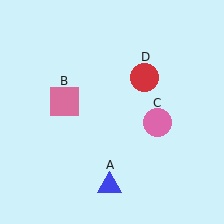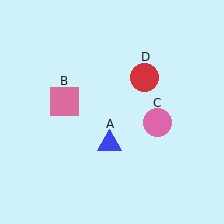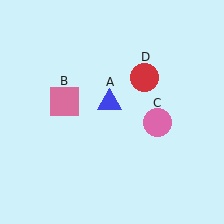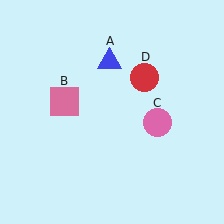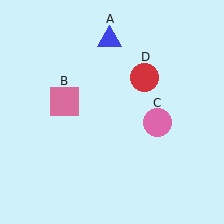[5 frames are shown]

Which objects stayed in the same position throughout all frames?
Pink square (object B) and pink circle (object C) and red circle (object D) remained stationary.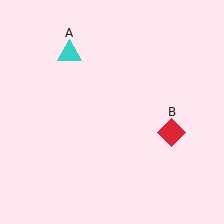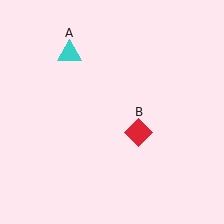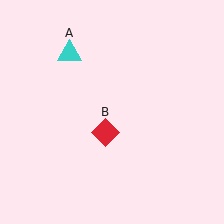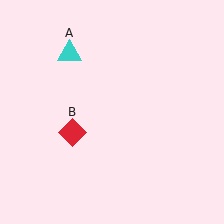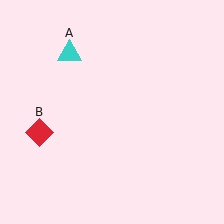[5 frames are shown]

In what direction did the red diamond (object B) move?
The red diamond (object B) moved left.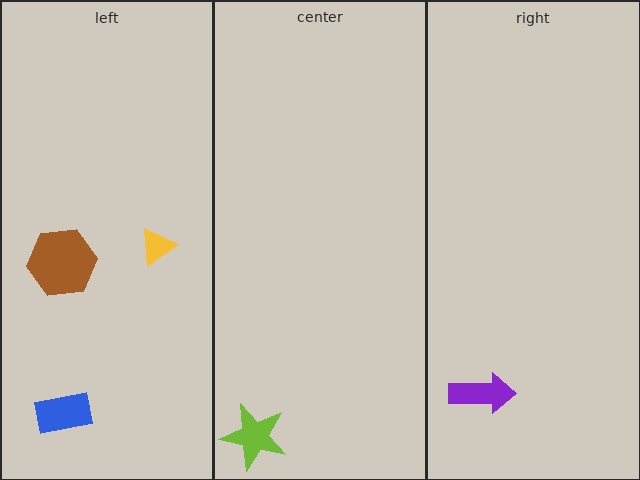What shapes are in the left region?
The blue rectangle, the brown hexagon, the yellow triangle.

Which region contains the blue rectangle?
The left region.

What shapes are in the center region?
The lime star.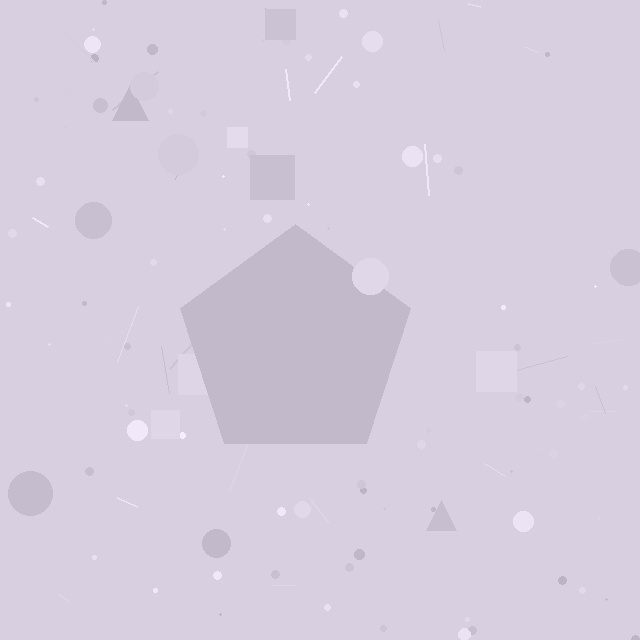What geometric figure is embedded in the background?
A pentagon is embedded in the background.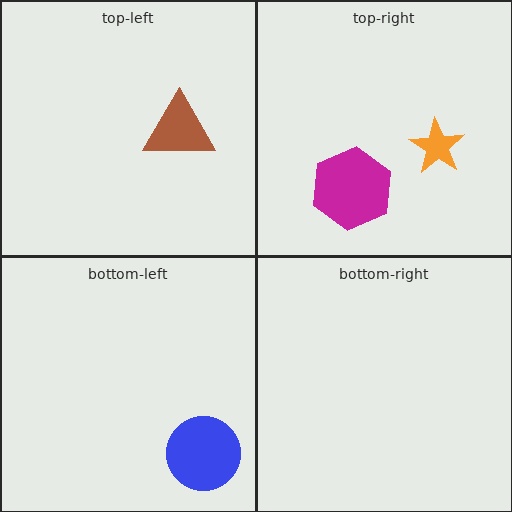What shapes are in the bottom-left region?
The blue circle.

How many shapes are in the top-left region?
1.